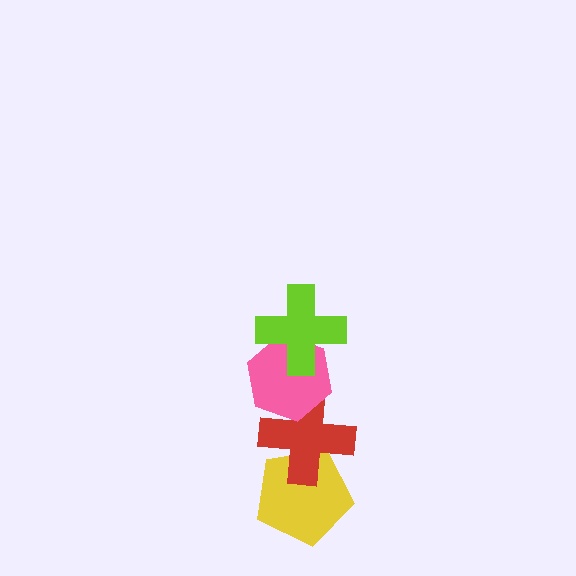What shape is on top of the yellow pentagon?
The red cross is on top of the yellow pentagon.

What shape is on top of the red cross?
The pink hexagon is on top of the red cross.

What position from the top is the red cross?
The red cross is 3rd from the top.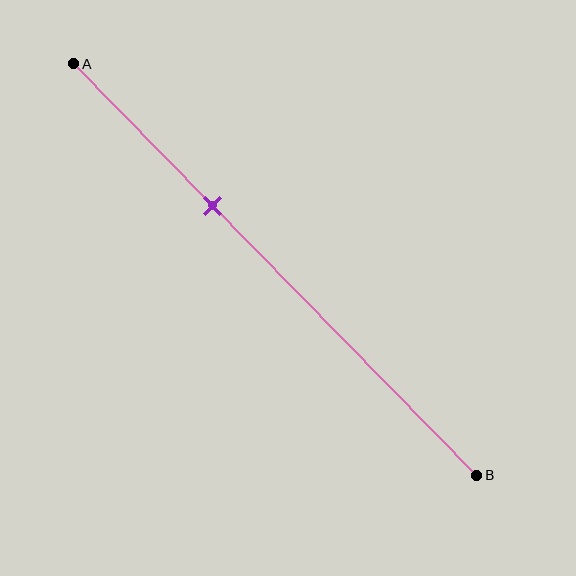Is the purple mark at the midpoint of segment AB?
No, the mark is at about 35% from A, not at the 50% midpoint.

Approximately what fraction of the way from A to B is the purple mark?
The purple mark is approximately 35% of the way from A to B.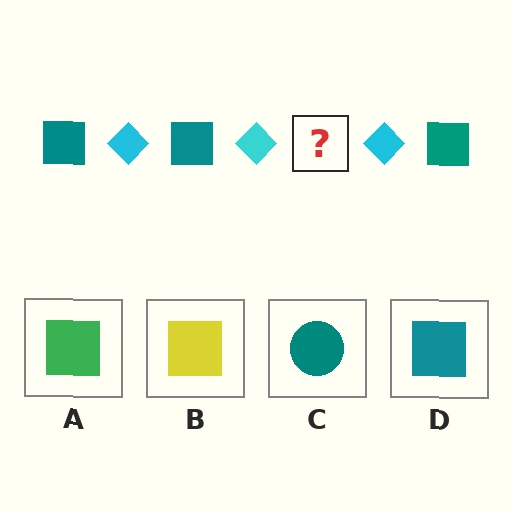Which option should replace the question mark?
Option D.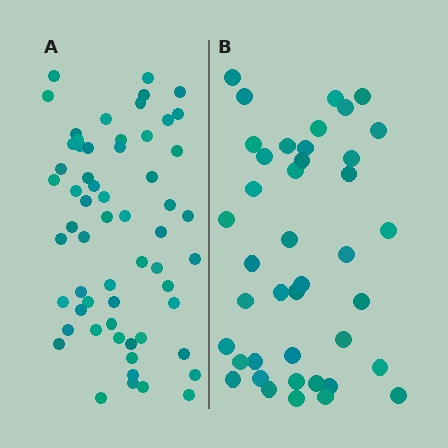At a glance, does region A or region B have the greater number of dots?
Region A (the left region) has more dots.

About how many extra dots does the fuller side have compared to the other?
Region A has approximately 20 more dots than region B.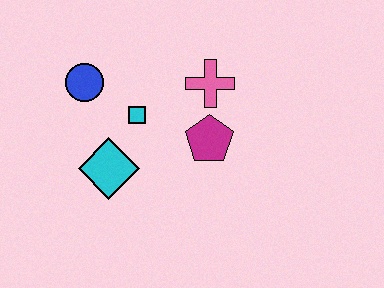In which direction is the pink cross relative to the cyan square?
The pink cross is to the right of the cyan square.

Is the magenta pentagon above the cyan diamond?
Yes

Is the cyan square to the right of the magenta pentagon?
No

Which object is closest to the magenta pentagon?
The pink cross is closest to the magenta pentagon.